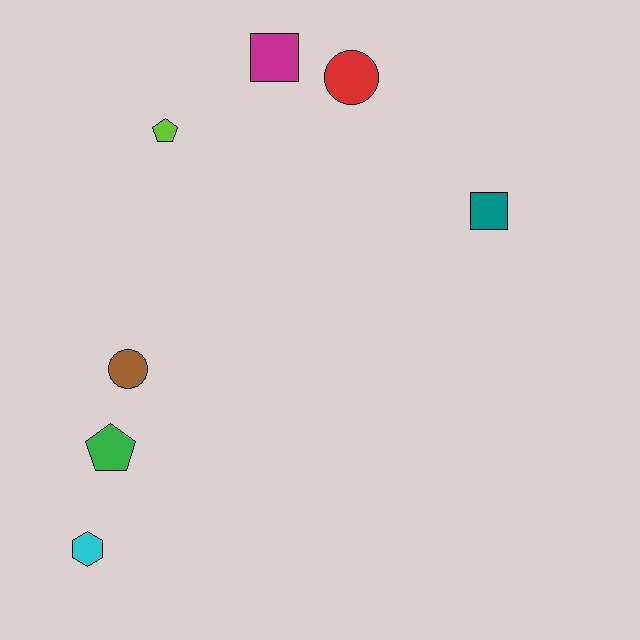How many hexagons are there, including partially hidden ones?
There is 1 hexagon.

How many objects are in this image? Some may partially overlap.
There are 7 objects.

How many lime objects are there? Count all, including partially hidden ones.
There is 1 lime object.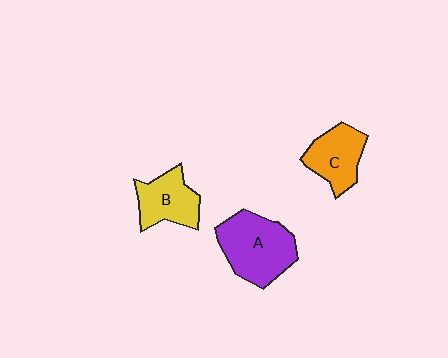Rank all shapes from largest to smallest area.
From largest to smallest: A (purple), C (orange), B (yellow).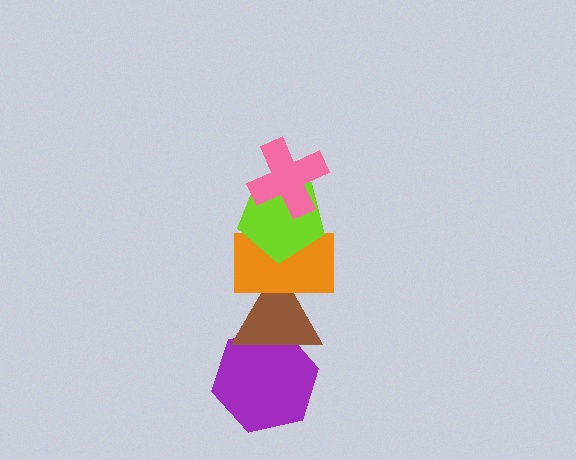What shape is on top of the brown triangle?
The orange rectangle is on top of the brown triangle.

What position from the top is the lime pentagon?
The lime pentagon is 2nd from the top.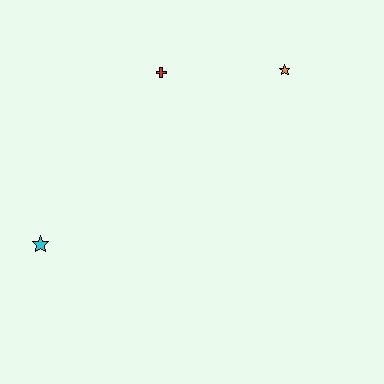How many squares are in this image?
There are no squares.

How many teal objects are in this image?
There are no teal objects.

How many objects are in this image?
There are 3 objects.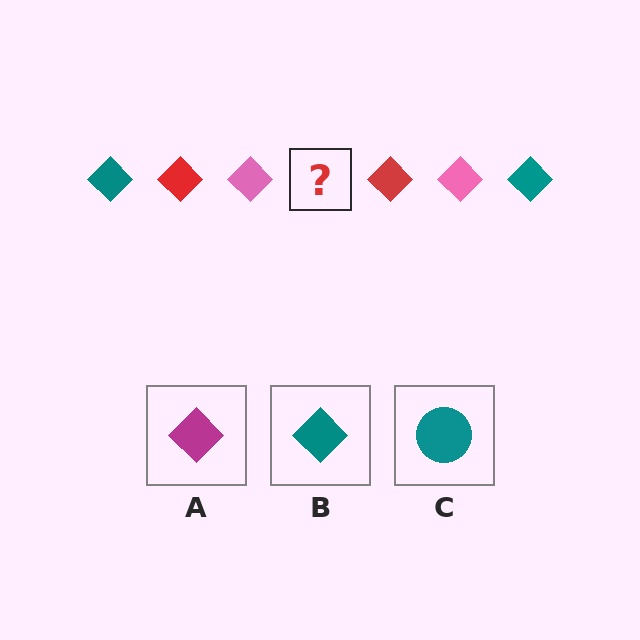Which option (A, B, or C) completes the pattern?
B.